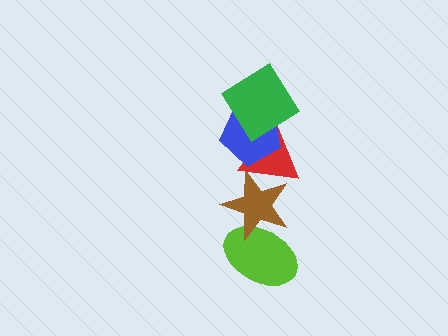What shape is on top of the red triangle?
The blue pentagon is on top of the red triangle.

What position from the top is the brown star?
The brown star is 4th from the top.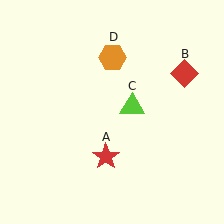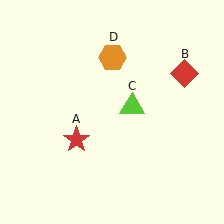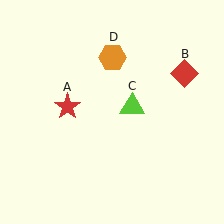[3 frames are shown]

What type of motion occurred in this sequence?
The red star (object A) rotated clockwise around the center of the scene.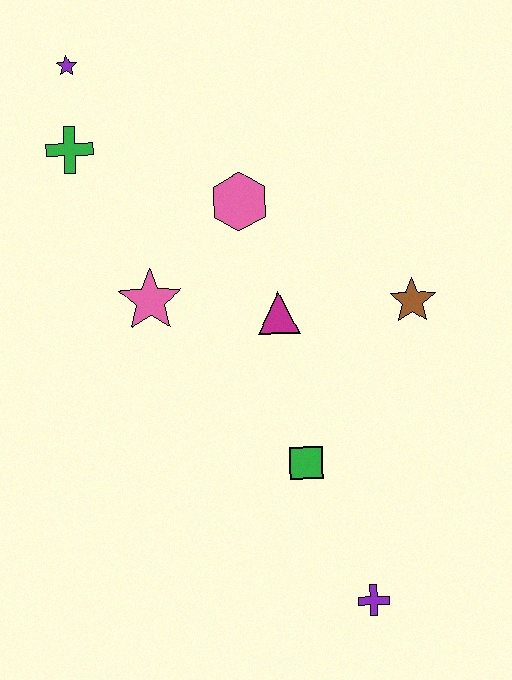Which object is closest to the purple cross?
The green square is closest to the purple cross.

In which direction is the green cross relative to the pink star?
The green cross is above the pink star.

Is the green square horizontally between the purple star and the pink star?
No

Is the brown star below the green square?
No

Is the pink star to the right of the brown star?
No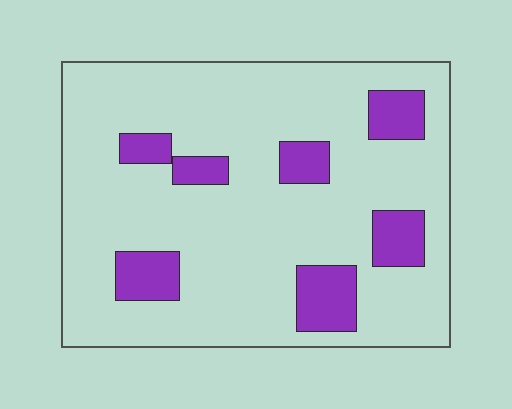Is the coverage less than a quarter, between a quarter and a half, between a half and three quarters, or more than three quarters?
Less than a quarter.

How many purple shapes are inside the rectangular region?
7.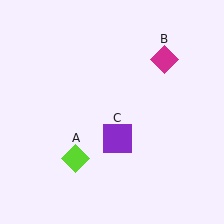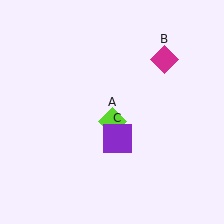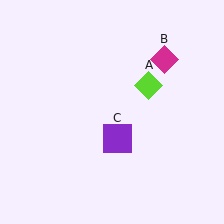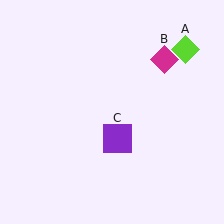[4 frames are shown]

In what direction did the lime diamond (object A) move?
The lime diamond (object A) moved up and to the right.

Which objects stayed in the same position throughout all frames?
Magenta diamond (object B) and purple square (object C) remained stationary.